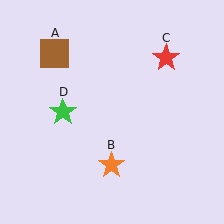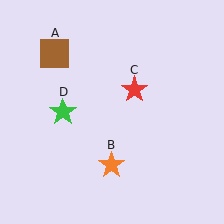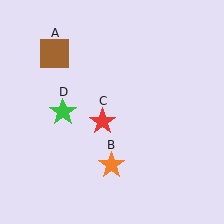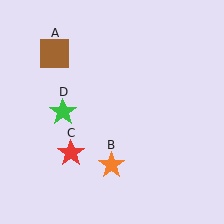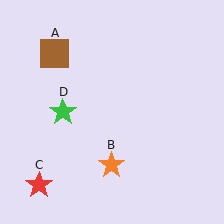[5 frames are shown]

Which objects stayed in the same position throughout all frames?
Brown square (object A) and orange star (object B) and green star (object D) remained stationary.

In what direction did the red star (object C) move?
The red star (object C) moved down and to the left.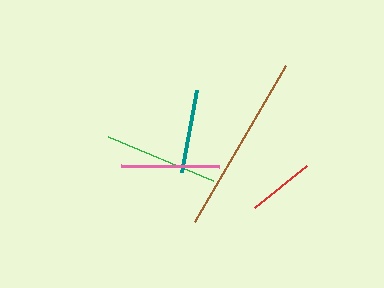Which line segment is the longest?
The brown line is the longest at approximately 181 pixels.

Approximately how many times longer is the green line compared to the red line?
The green line is approximately 1.7 times the length of the red line.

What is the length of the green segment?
The green segment is approximately 114 pixels long.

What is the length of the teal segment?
The teal segment is approximately 83 pixels long.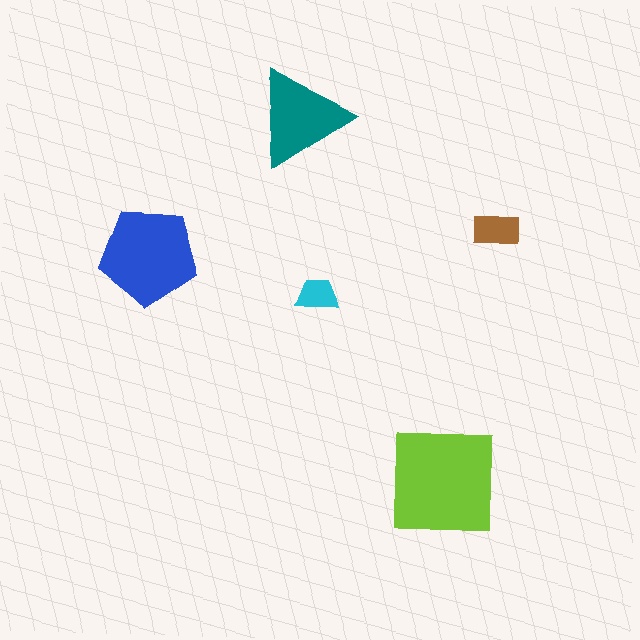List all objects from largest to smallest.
The lime square, the blue pentagon, the teal triangle, the brown rectangle, the cyan trapezoid.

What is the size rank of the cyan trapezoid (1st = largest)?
5th.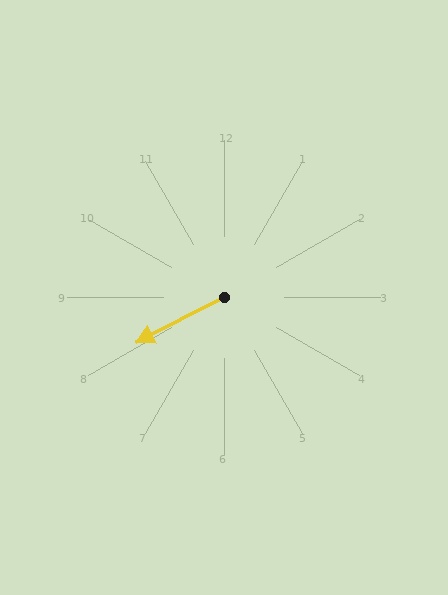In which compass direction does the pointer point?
Southwest.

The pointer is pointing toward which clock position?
Roughly 8 o'clock.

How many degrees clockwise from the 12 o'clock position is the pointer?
Approximately 243 degrees.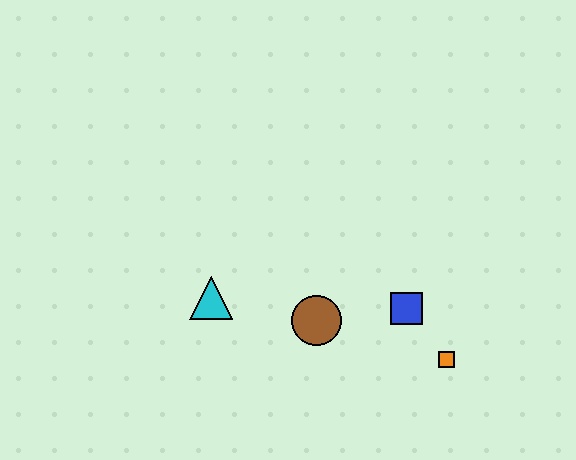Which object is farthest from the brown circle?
The orange square is farthest from the brown circle.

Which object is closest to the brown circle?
The blue square is closest to the brown circle.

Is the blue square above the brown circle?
Yes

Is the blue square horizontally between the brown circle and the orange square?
Yes